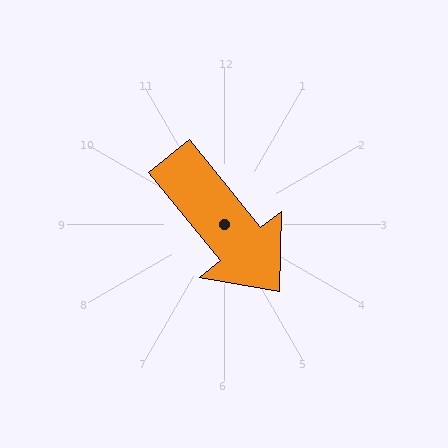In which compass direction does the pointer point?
Southeast.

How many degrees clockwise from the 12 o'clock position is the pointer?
Approximately 141 degrees.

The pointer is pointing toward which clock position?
Roughly 5 o'clock.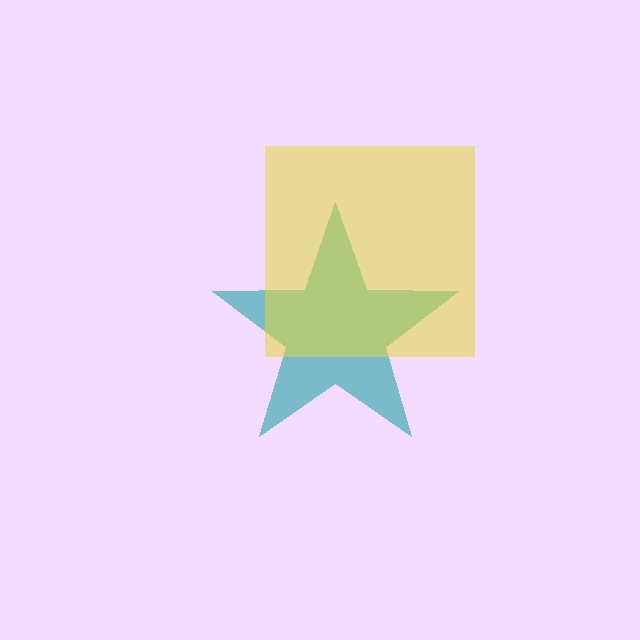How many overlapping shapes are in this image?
There are 2 overlapping shapes in the image.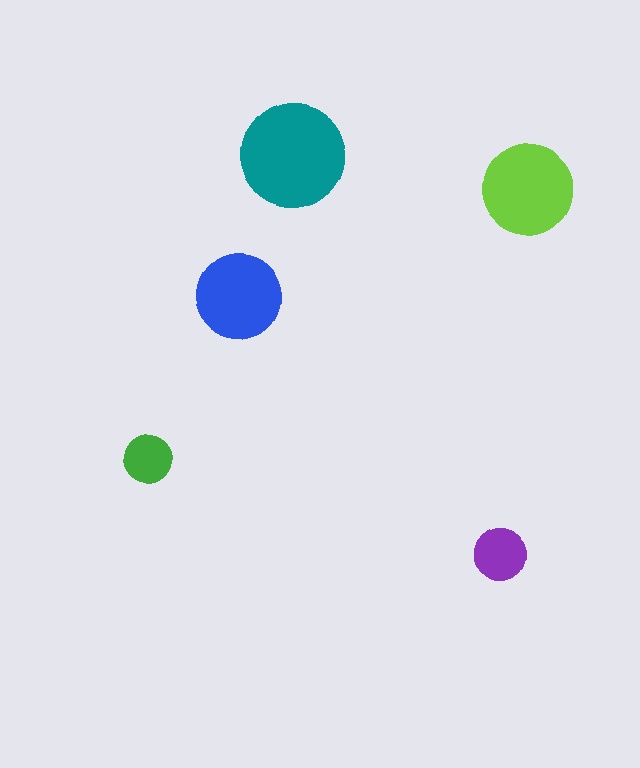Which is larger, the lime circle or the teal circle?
The teal one.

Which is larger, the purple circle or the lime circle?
The lime one.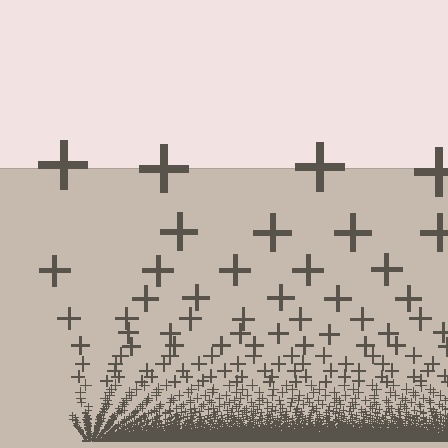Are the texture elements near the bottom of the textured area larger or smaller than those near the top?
Smaller. The gradient is inverted — elements near the bottom are smaller and denser.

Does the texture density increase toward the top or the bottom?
Density increases toward the bottom.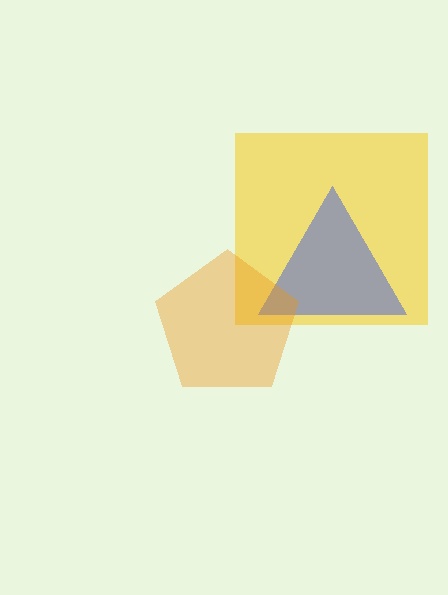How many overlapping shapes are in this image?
There are 3 overlapping shapes in the image.